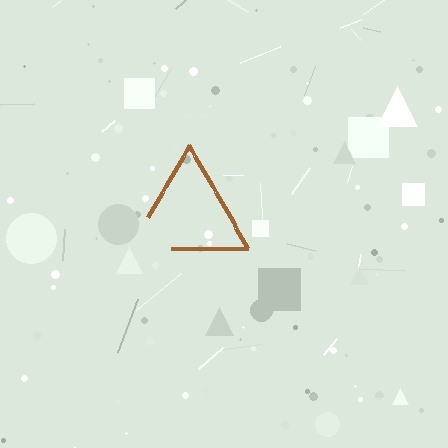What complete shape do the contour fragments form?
The contour fragments form a triangle.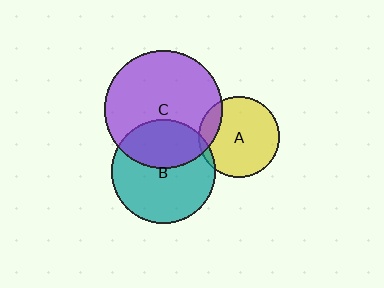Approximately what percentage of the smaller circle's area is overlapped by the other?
Approximately 5%.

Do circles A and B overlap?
Yes.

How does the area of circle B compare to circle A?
Approximately 1.7 times.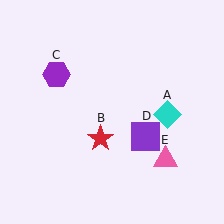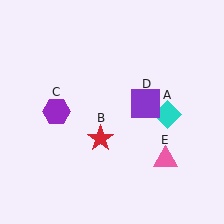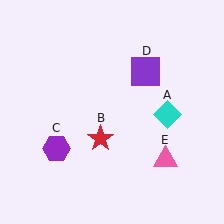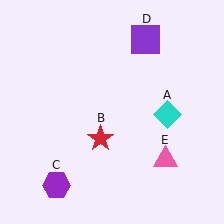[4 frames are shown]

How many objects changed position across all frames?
2 objects changed position: purple hexagon (object C), purple square (object D).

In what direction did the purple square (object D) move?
The purple square (object D) moved up.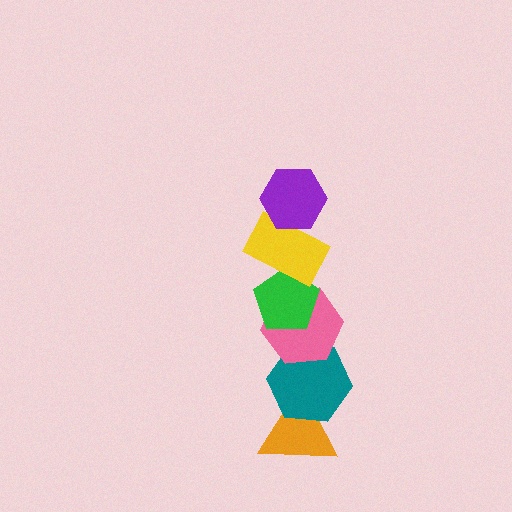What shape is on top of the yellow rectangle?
The purple hexagon is on top of the yellow rectangle.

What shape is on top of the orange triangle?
The teal hexagon is on top of the orange triangle.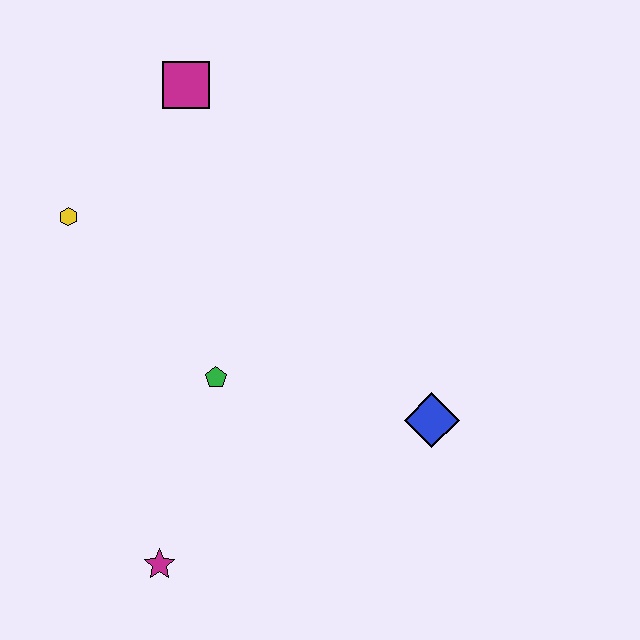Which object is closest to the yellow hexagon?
The magenta square is closest to the yellow hexagon.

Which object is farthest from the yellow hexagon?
The blue diamond is farthest from the yellow hexagon.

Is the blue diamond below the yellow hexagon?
Yes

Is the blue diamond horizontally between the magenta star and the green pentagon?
No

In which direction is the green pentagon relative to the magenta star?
The green pentagon is above the magenta star.